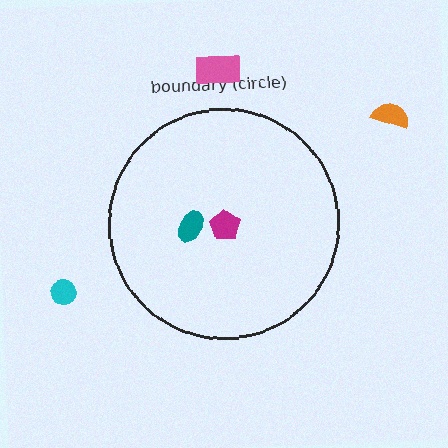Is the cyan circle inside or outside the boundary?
Outside.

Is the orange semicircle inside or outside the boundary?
Outside.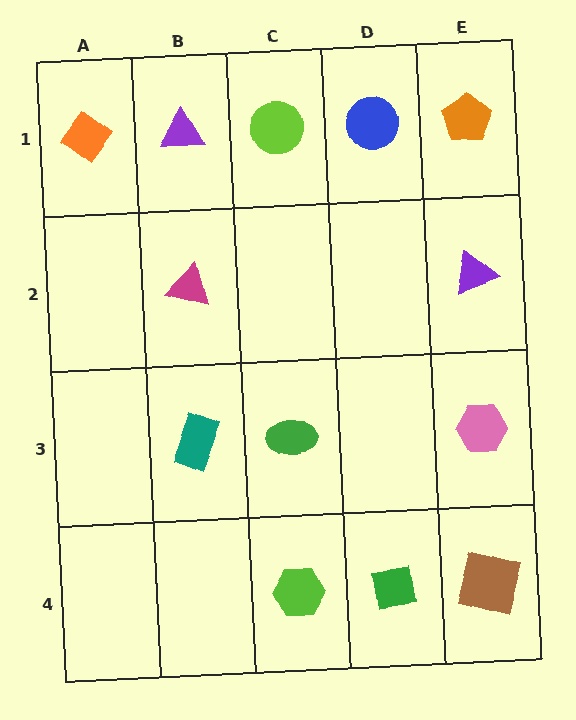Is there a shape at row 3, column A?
No, that cell is empty.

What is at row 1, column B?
A purple triangle.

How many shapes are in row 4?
3 shapes.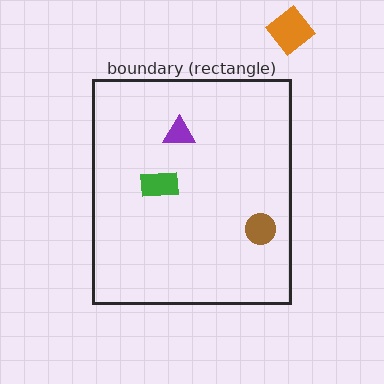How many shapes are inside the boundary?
3 inside, 1 outside.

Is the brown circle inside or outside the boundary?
Inside.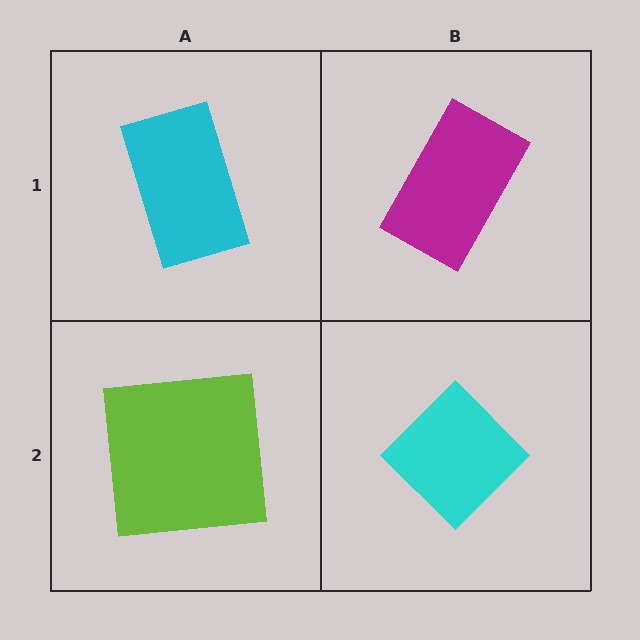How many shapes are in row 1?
2 shapes.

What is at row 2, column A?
A lime square.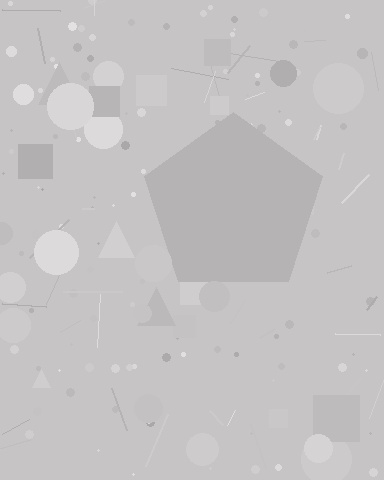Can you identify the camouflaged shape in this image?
The camouflaged shape is a pentagon.